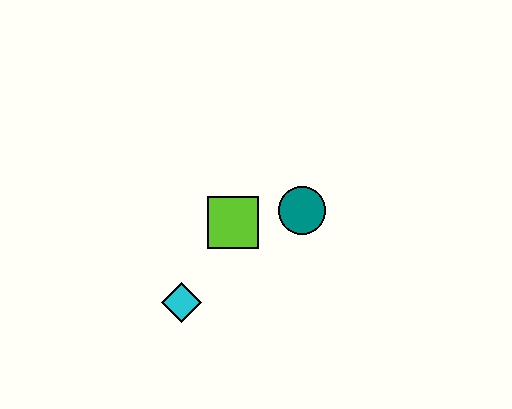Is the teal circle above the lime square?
Yes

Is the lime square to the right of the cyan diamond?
Yes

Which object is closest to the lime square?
The teal circle is closest to the lime square.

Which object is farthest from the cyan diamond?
The teal circle is farthest from the cyan diamond.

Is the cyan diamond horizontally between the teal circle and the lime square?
No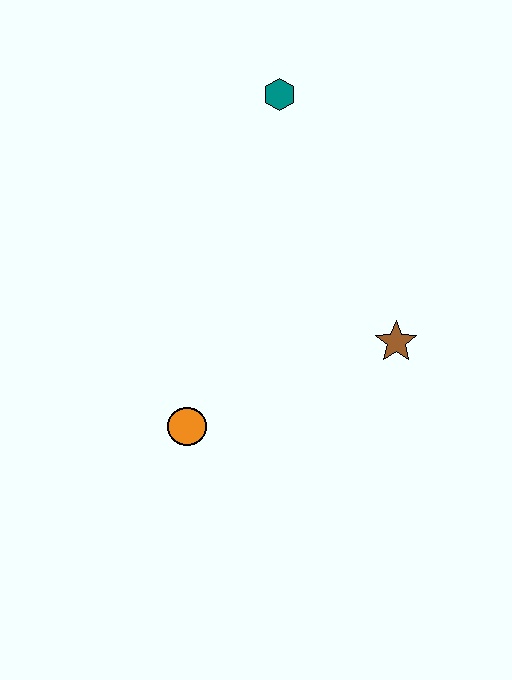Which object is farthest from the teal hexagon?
The orange circle is farthest from the teal hexagon.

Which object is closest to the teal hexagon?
The brown star is closest to the teal hexagon.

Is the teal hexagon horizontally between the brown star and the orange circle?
Yes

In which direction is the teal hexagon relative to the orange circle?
The teal hexagon is above the orange circle.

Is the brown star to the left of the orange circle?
No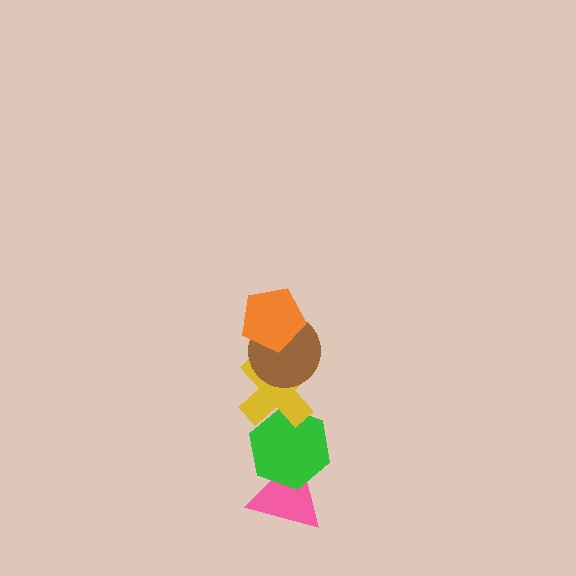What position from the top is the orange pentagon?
The orange pentagon is 1st from the top.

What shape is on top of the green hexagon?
The yellow cross is on top of the green hexagon.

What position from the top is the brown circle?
The brown circle is 2nd from the top.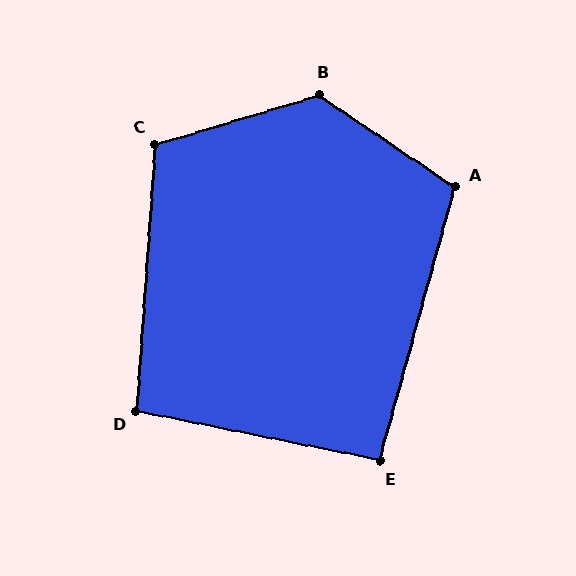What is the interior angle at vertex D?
Approximately 97 degrees (obtuse).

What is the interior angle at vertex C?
Approximately 111 degrees (obtuse).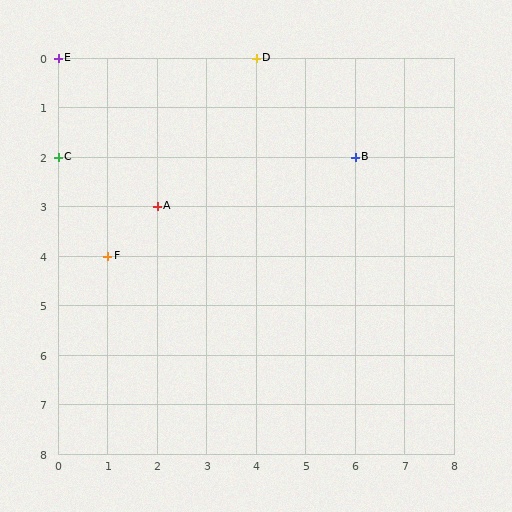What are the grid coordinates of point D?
Point D is at grid coordinates (4, 0).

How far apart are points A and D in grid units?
Points A and D are 2 columns and 3 rows apart (about 3.6 grid units diagonally).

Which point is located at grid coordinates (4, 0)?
Point D is at (4, 0).